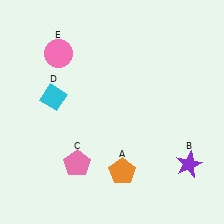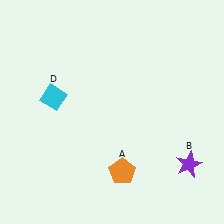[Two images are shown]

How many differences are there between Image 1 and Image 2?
There are 2 differences between the two images.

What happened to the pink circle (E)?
The pink circle (E) was removed in Image 2. It was in the top-left area of Image 1.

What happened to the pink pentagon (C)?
The pink pentagon (C) was removed in Image 2. It was in the bottom-left area of Image 1.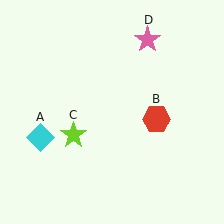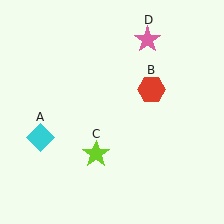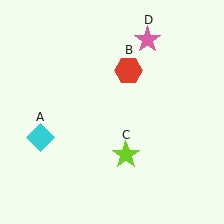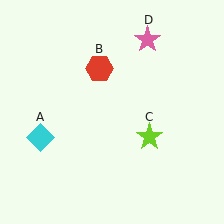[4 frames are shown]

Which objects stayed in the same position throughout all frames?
Cyan diamond (object A) and pink star (object D) remained stationary.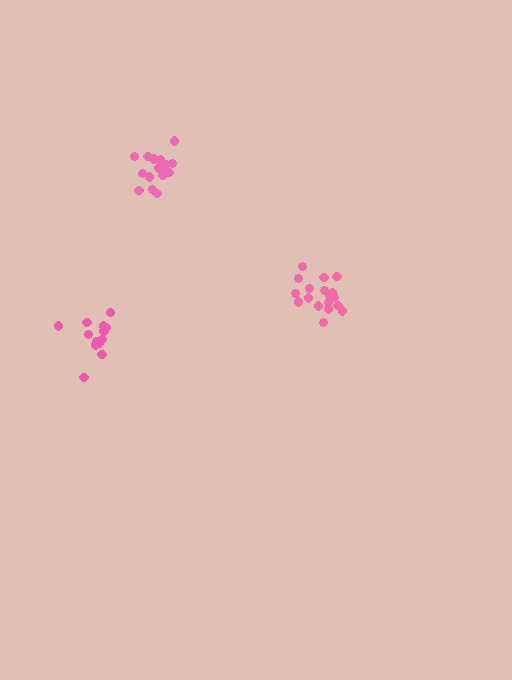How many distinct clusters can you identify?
There are 3 distinct clusters.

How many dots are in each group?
Group 1: 15 dots, Group 2: 16 dots, Group 3: 18 dots (49 total).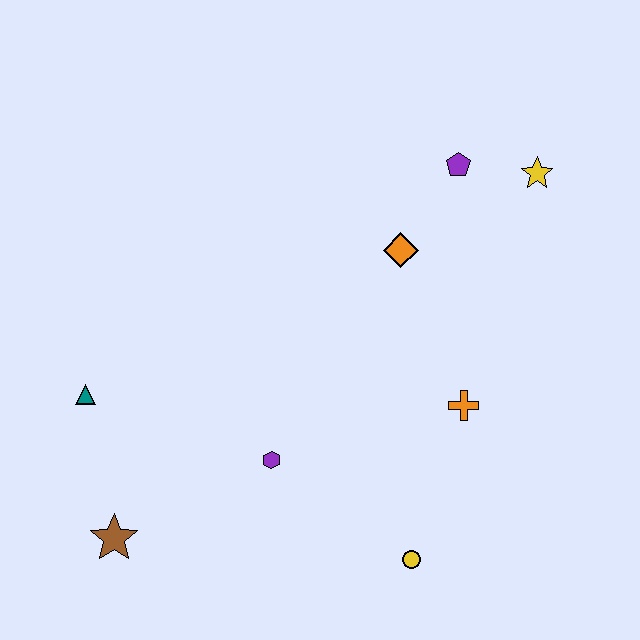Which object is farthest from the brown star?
The yellow star is farthest from the brown star.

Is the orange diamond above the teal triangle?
Yes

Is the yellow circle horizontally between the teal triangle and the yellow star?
Yes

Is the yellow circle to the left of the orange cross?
Yes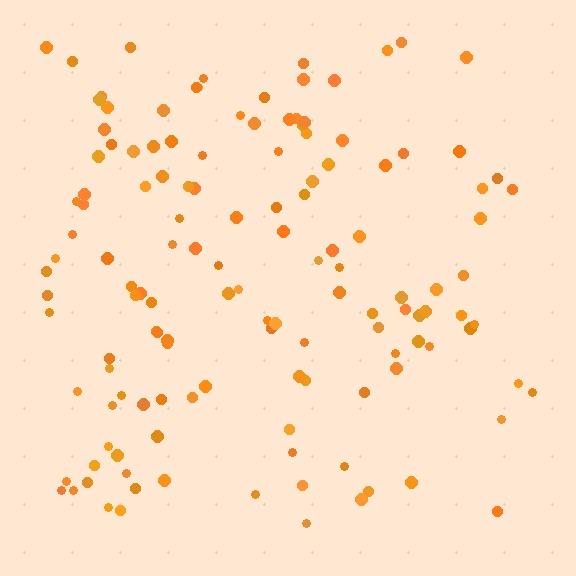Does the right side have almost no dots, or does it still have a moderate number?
Still a moderate number, just noticeably fewer than the left.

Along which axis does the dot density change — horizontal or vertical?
Horizontal.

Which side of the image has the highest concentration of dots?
The left.